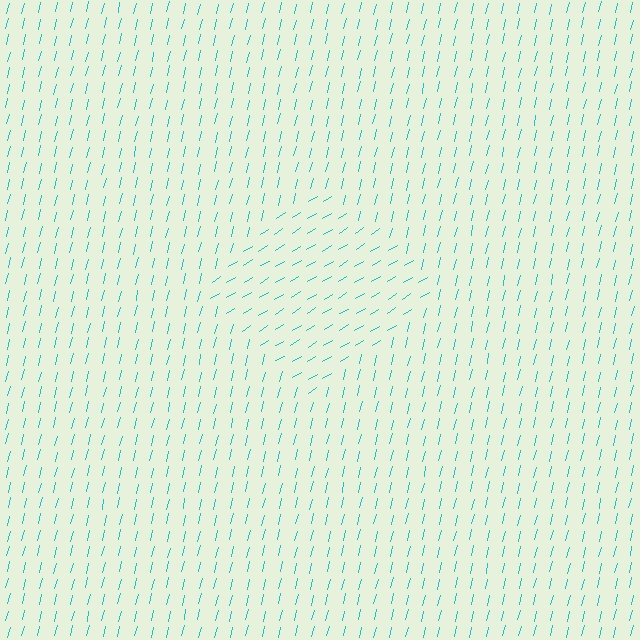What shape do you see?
I see a diamond.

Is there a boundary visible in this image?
Yes, there is a texture boundary formed by a change in line orientation.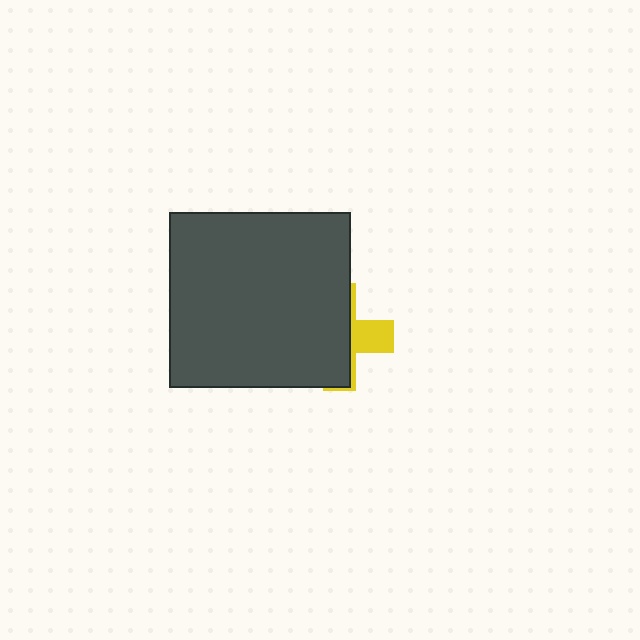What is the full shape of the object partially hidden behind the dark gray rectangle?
The partially hidden object is a yellow cross.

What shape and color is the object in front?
The object in front is a dark gray rectangle.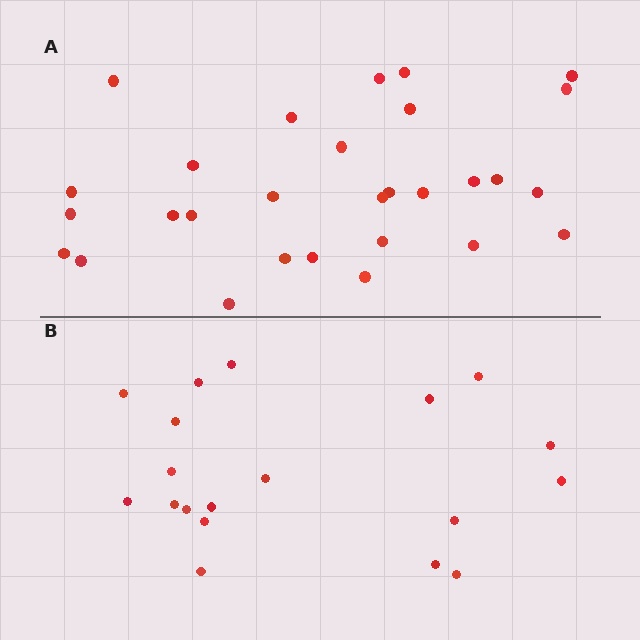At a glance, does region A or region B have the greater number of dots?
Region A (the top region) has more dots.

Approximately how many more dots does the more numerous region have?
Region A has roughly 10 or so more dots than region B.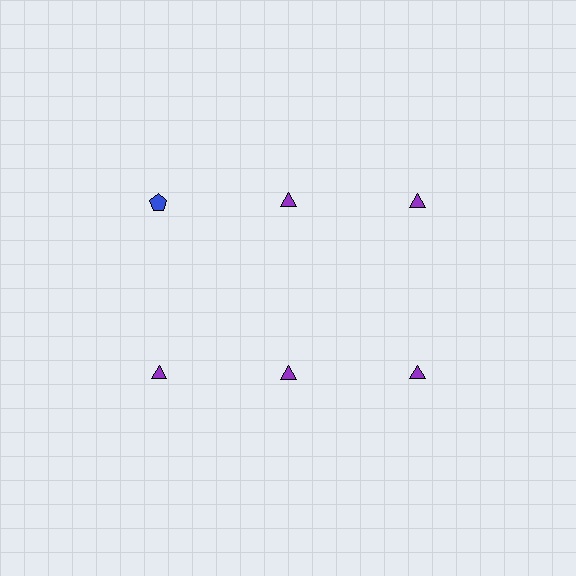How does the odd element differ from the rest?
It differs in both color (blue instead of purple) and shape (pentagon instead of triangle).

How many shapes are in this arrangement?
There are 6 shapes arranged in a grid pattern.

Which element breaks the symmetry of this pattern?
The blue pentagon in the top row, leftmost column breaks the symmetry. All other shapes are purple triangles.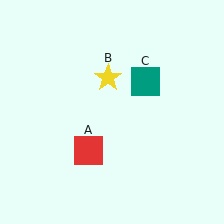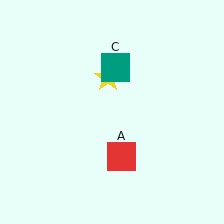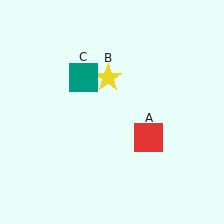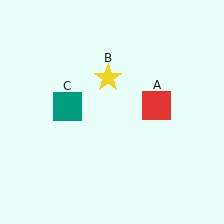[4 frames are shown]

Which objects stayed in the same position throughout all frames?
Yellow star (object B) remained stationary.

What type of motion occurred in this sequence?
The red square (object A), teal square (object C) rotated counterclockwise around the center of the scene.